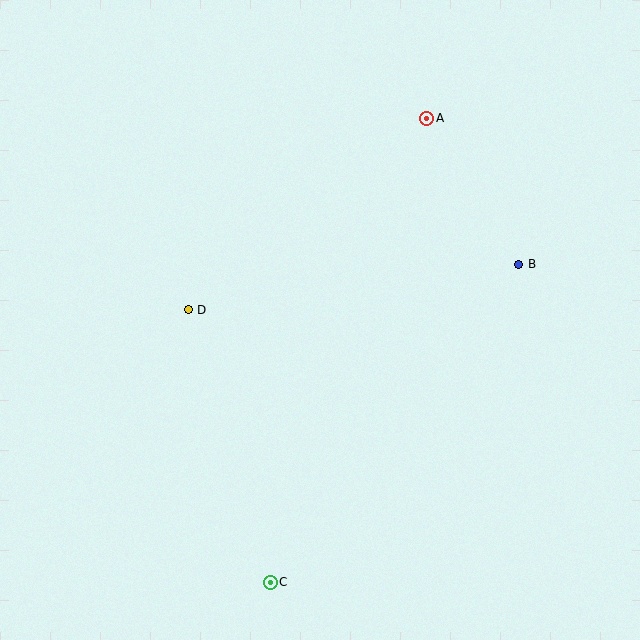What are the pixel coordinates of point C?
Point C is at (270, 582).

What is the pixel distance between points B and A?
The distance between B and A is 173 pixels.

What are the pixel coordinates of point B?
Point B is at (519, 264).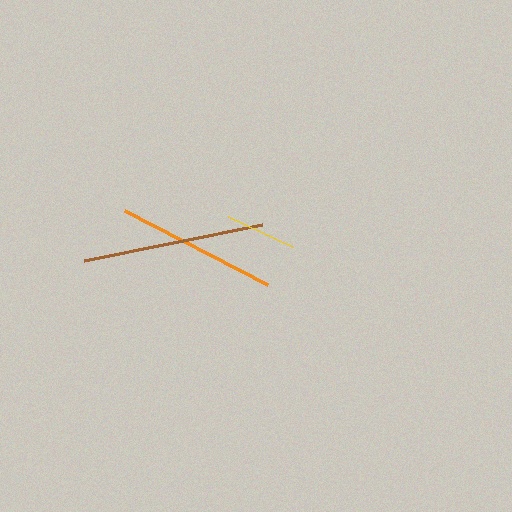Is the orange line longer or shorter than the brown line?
The brown line is longer than the orange line.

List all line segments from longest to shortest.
From longest to shortest: brown, orange, yellow.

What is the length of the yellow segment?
The yellow segment is approximately 71 pixels long.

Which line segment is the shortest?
The yellow line is the shortest at approximately 71 pixels.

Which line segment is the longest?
The brown line is the longest at approximately 181 pixels.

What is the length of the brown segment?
The brown segment is approximately 181 pixels long.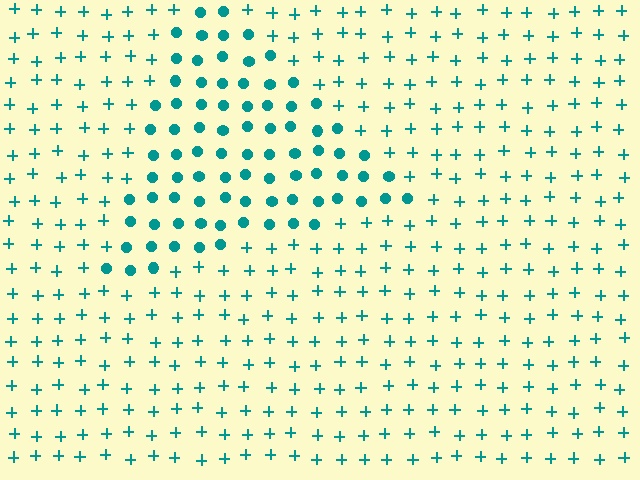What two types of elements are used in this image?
The image uses circles inside the triangle region and plus signs outside it.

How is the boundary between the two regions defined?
The boundary is defined by a change in element shape: circles inside vs. plus signs outside. All elements share the same color and spacing.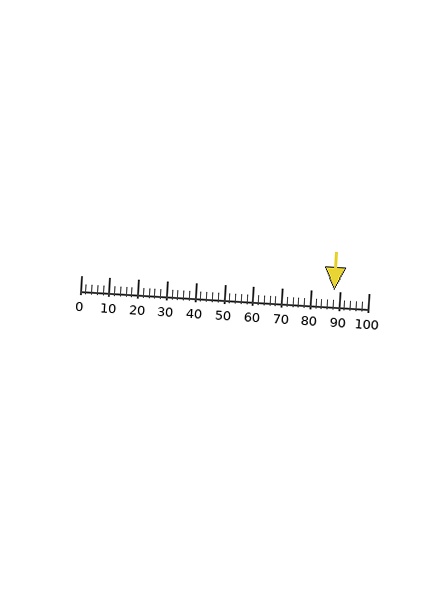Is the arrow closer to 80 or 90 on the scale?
The arrow is closer to 90.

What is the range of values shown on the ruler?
The ruler shows values from 0 to 100.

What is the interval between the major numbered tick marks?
The major tick marks are spaced 10 units apart.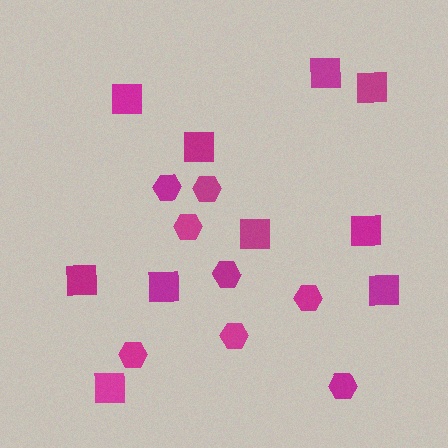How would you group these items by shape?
There are 2 groups: one group of squares (10) and one group of hexagons (8).